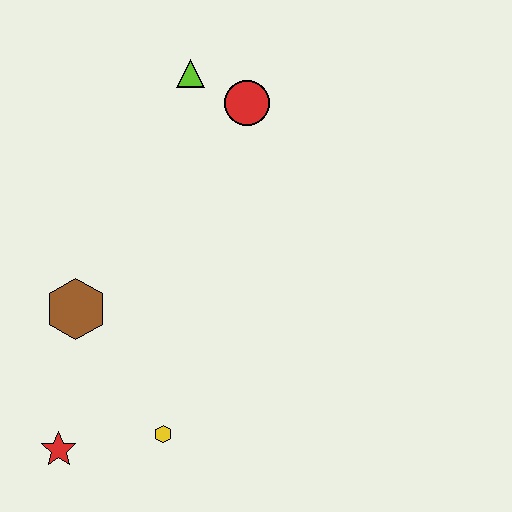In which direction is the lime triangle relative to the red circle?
The lime triangle is to the left of the red circle.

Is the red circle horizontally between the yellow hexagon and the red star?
No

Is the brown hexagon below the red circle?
Yes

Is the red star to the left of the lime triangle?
Yes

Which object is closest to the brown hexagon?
The red star is closest to the brown hexagon.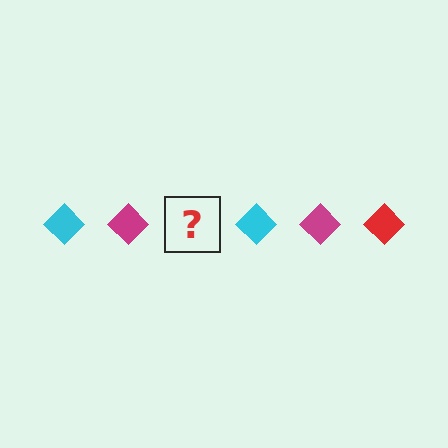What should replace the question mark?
The question mark should be replaced with a red diamond.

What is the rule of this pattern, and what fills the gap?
The rule is that the pattern cycles through cyan, magenta, red diamonds. The gap should be filled with a red diamond.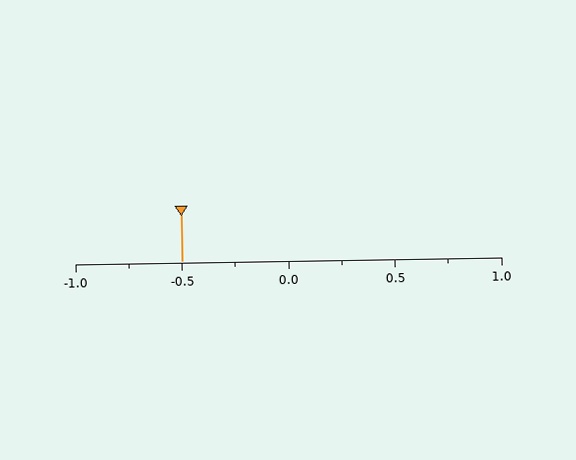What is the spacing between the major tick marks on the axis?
The major ticks are spaced 0.5 apart.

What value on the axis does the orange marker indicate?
The marker indicates approximately -0.5.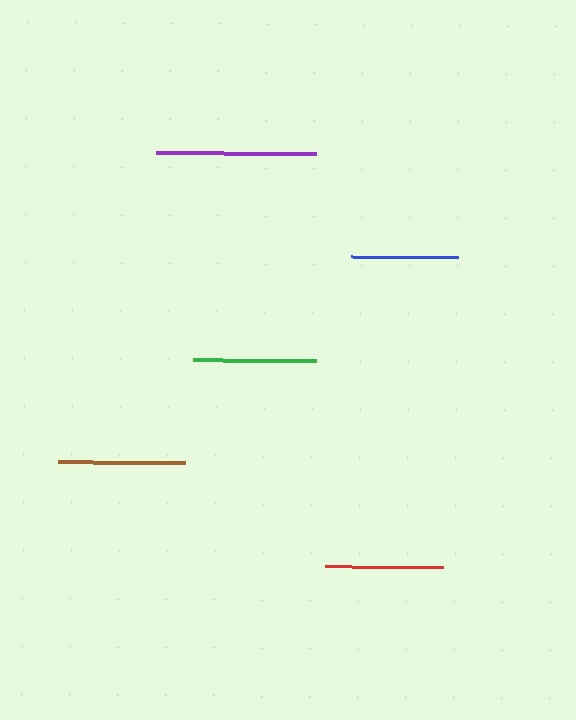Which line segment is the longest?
The purple line is the longest at approximately 160 pixels.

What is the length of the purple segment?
The purple segment is approximately 160 pixels long.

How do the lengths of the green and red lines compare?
The green and red lines are approximately the same length.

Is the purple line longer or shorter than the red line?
The purple line is longer than the red line.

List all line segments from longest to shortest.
From longest to shortest: purple, brown, green, red, blue.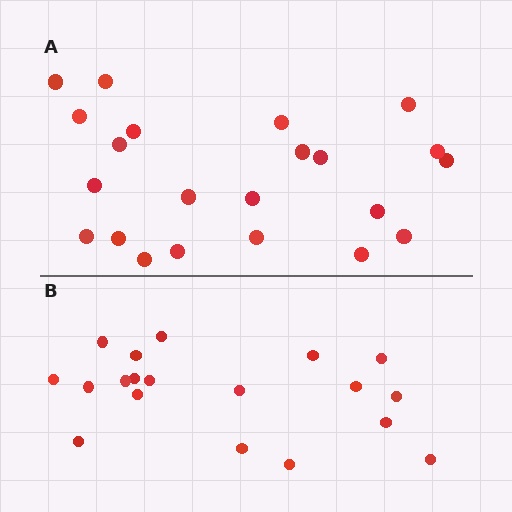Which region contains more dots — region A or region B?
Region A (the top region) has more dots.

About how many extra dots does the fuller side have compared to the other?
Region A has just a few more — roughly 2 or 3 more dots than region B.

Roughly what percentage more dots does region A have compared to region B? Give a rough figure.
About 15% more.